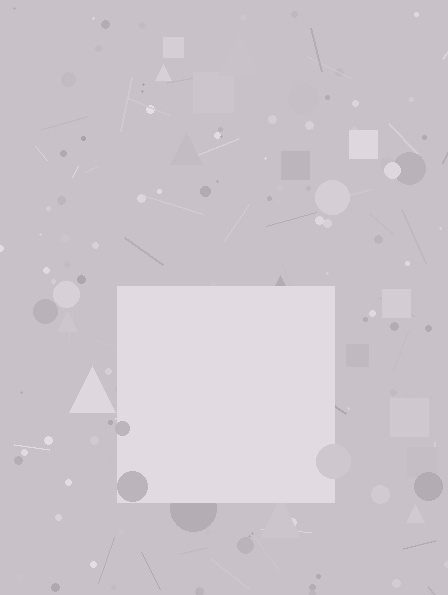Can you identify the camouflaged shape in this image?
The camouflaged shape is a square.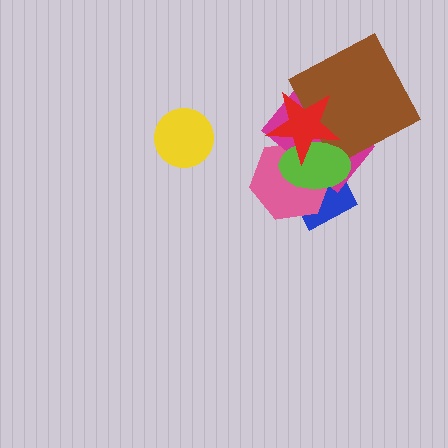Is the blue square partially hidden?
Yes, it is partially covered by another shape.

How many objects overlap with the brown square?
2 objects overlap with the brown square.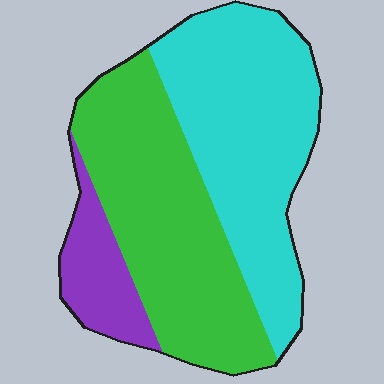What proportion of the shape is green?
Green takes up between a third and a half of the shape.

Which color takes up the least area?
Purple, at roughly 10%.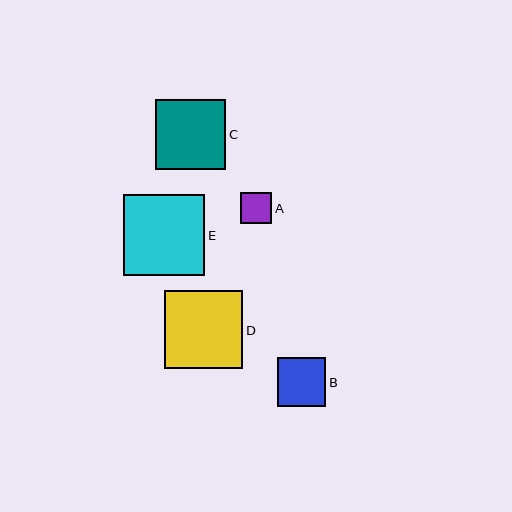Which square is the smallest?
Square A is the smallest with a size of approximately 31 pixels.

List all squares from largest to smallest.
From largest to smallest: E, D, C, B, A.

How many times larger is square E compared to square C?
Square E is approximately 1.2 times the size of square C.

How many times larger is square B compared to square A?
Square B is approximately 1.6 times the size of square A.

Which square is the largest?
Square E is the largest with a size of approximately 81 pixels.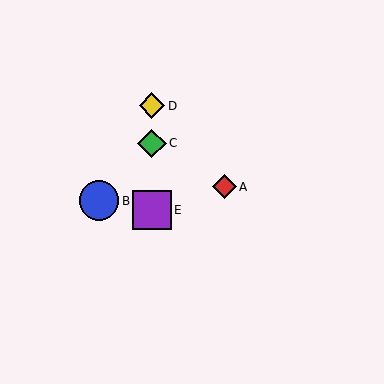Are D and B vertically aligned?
No, D is at x≈152 and B is at x≈99.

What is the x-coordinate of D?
Object D is at x≈152.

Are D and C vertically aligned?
Yes, both are at x≈152.